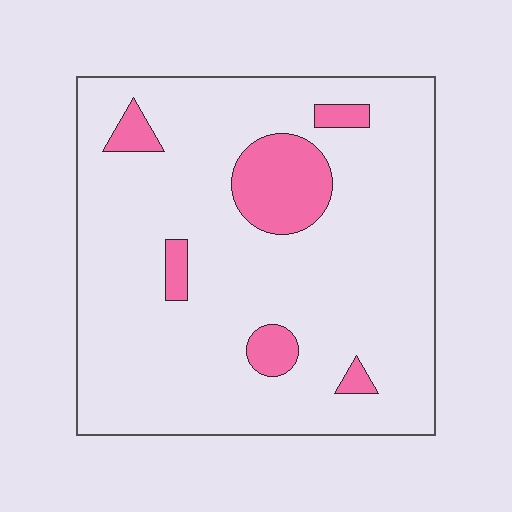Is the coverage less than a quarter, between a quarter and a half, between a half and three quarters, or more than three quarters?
Less than a quarter.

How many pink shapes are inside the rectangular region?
6.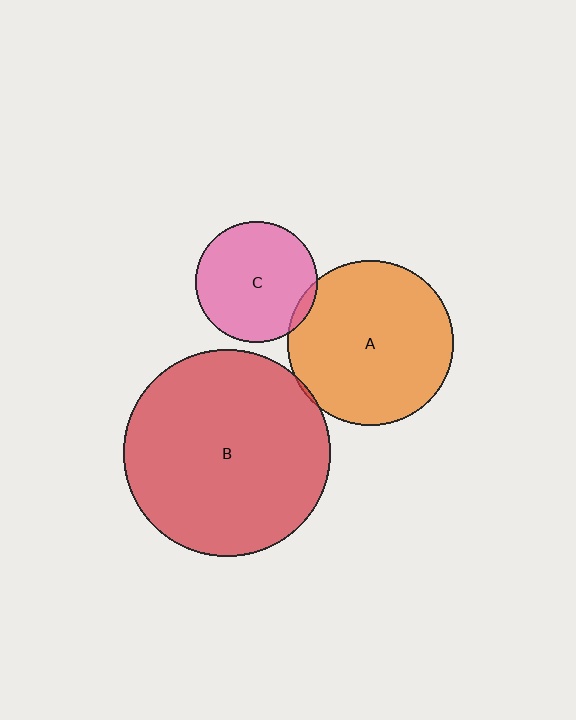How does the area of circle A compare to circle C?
Approximately 1.9 times.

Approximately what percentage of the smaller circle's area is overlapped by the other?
Approximately 5%.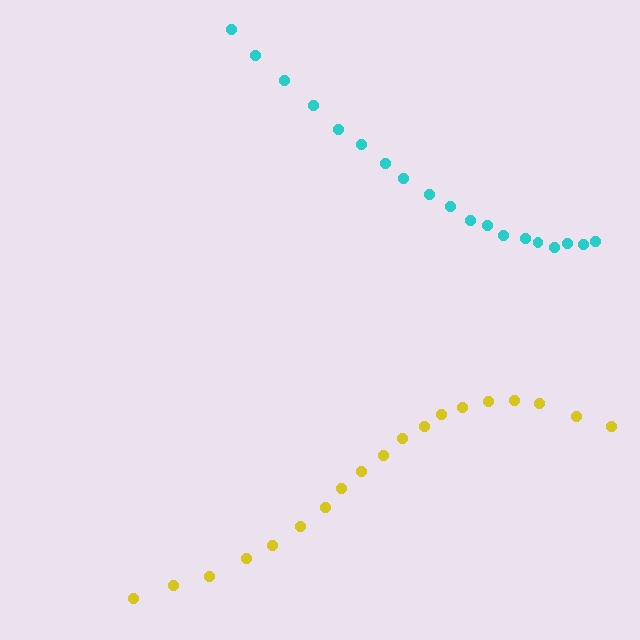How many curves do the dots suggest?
There are 2 distinct paths.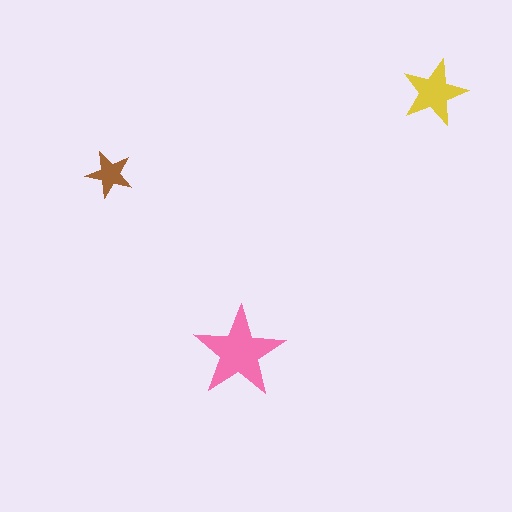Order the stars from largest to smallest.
the pink one, the yellow one, the brown one.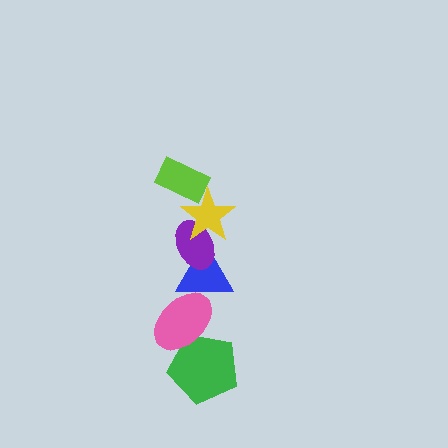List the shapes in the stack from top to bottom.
From top to bottom: the lime rectangle, the yellow star, the purple ellipse, the blue triangle, the pink ellipse, the green pentagon.